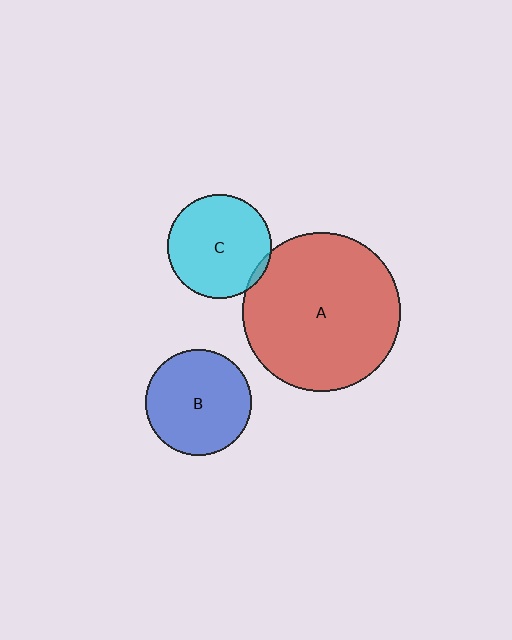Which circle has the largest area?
Circle A (red).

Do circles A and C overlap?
Yes.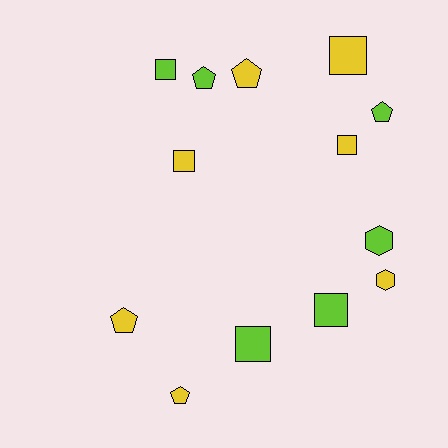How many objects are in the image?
There are 13 objects.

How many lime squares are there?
There are 3 lime squares.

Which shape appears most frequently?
Square, with 6 objects.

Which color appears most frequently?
Yellow, with 7 objects.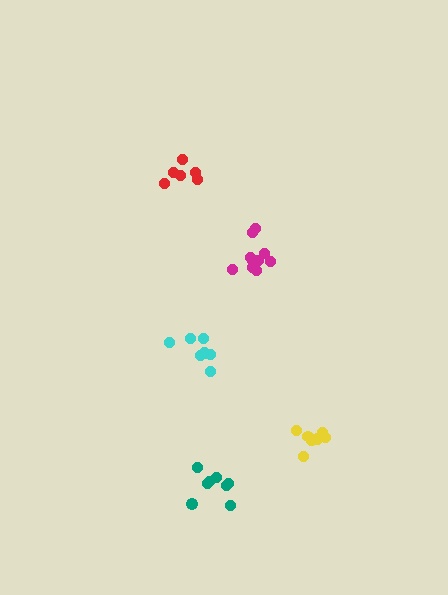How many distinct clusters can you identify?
There are 5 distinct clusters.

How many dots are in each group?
Group 1: 7 dots, Group 2: 8 dots, Group 3: 8 dots, Group 4: 10 dots, Group 5: 6 dots (39 total).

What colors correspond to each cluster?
The clusters are colored: cyan, teal, yellow, magenta, red.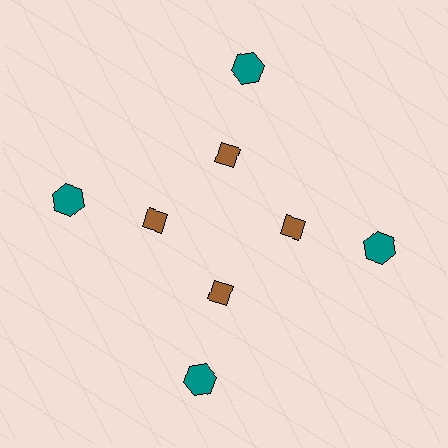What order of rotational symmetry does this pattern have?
This pattern has 4-fold rotational symmetry.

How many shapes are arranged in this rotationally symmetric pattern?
There are 8 shapes, arranged in 4 groups of 2.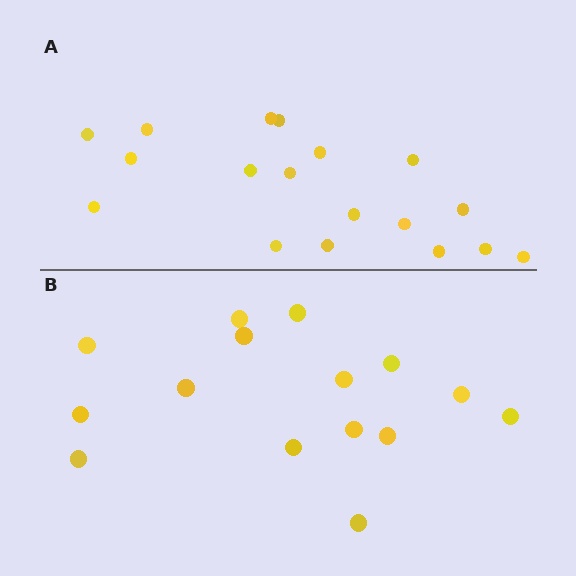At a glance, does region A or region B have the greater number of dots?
Region A (the top region) has more dots.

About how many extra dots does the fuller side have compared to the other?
Region A has just a few more — roughly 2 or 3 more dots than region B.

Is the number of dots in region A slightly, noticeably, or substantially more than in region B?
Region A has only slightly more — the two regions are fairly close. The ratio is roughly 1.2 to 1.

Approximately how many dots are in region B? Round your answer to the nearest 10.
About 20 dots. (The exact count is 15, which rounds to 20.)